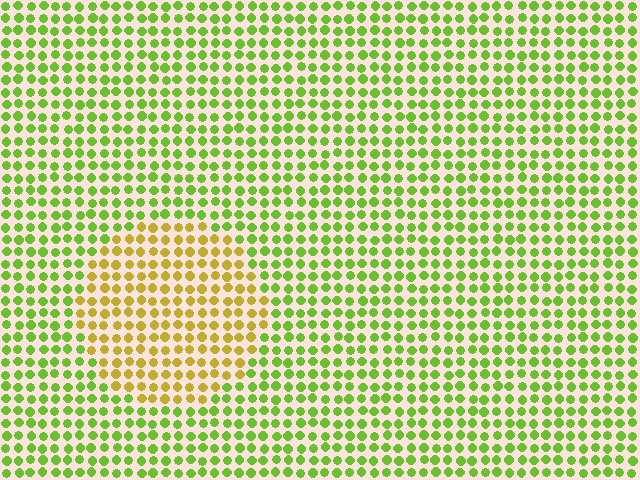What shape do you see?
I see a circle.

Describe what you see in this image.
The image is filled with small lime elements in a uniform arrangement. A circle-shaped region is visible where the elements are tinted to a slightly different hue, forming a subtle color boundary.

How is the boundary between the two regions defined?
The boundary is defined purely by a slight shift in hue (about 42 degrees). Spacing, size, and orientation are identical on both sides.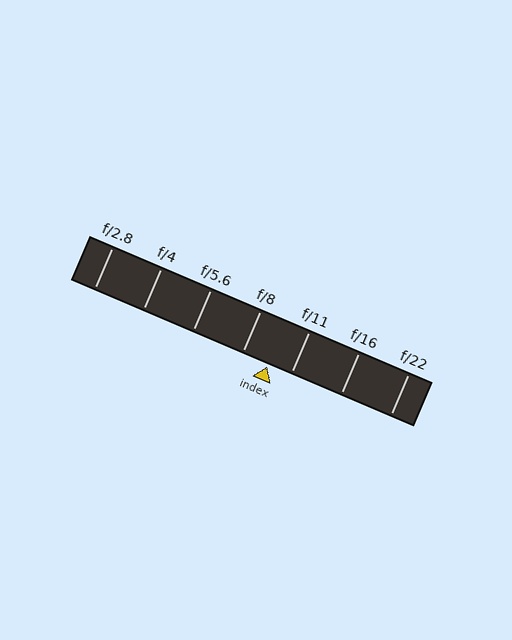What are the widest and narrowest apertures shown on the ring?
The widest aperture shown is f/2.8 and the narrowest is f/22.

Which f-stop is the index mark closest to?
The index mark is closest to f/11.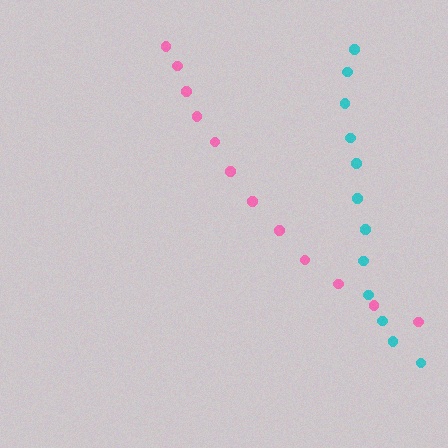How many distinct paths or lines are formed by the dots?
There are 2 distinct paths.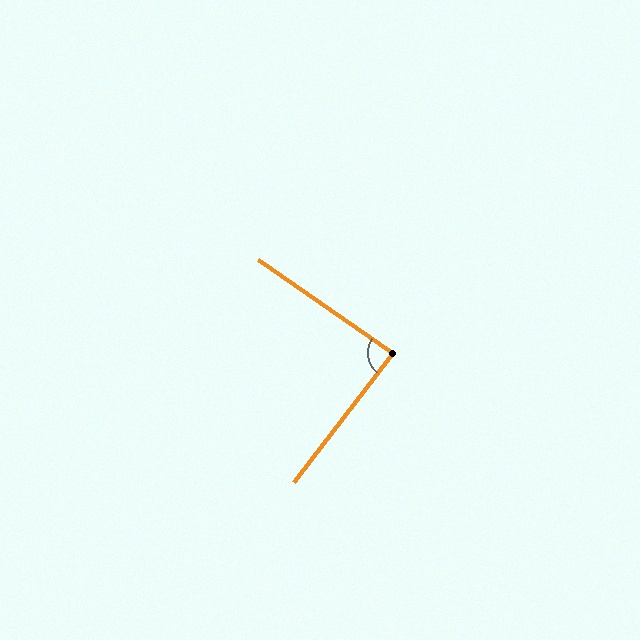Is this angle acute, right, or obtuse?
It is approximately a right angle.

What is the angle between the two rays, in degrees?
Approximately 87 degrees.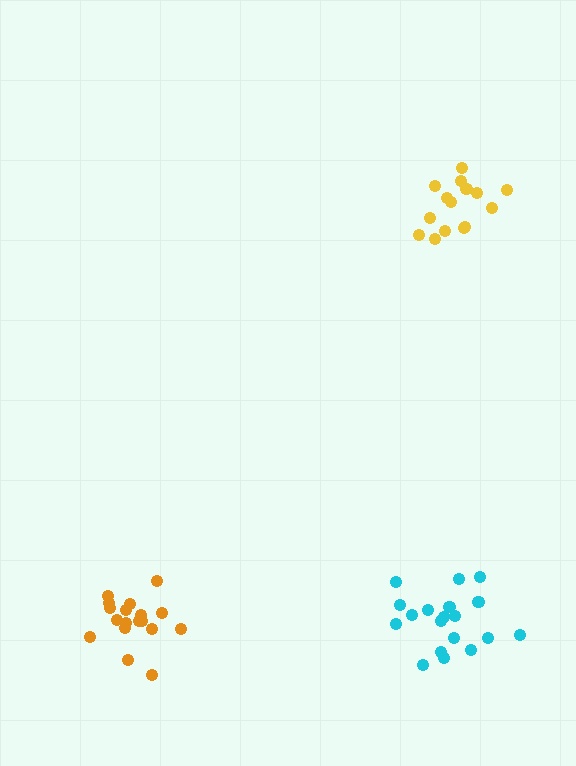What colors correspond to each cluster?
The clusters are colored: yellow, orange, cyan.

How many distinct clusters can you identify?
There are 3 distinct clusters.